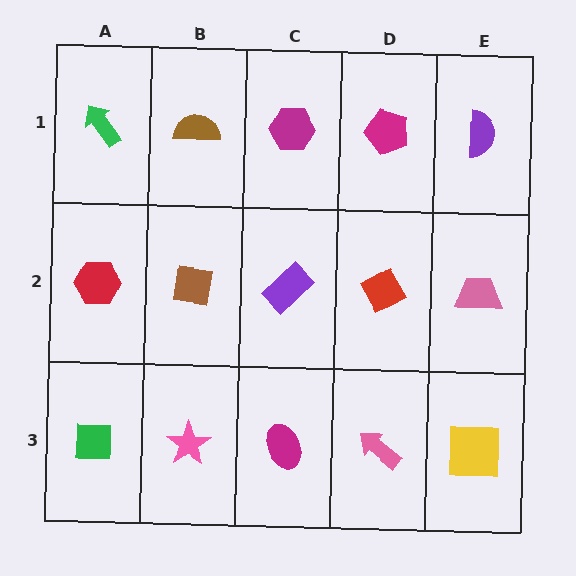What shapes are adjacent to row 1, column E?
A pink trapezoid (row 2, column E), a magenta pentagon (row 1, column D).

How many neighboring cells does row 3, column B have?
3.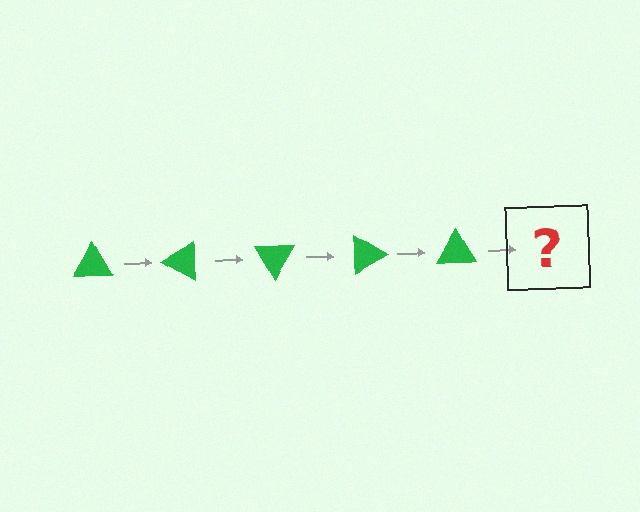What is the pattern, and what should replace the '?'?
The pattern is that the triangle rotates 30 degrees each step. The '?' should be a green triangle rotated 150 degrees.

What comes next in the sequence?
The next element should be a green triangle rotated 150 degrees.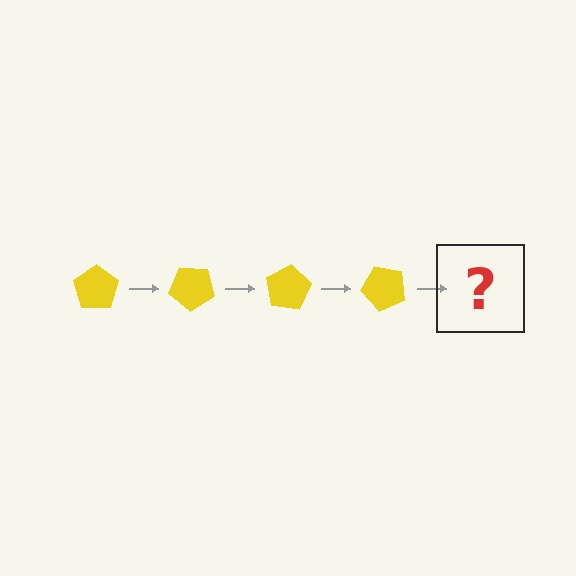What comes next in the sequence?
The next element should be a yellow pentagon rotated 160 degrees.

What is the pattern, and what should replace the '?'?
The pattern is that the pentagon rotates 40 degrees each step. The '?' should be a yellow pentagon rotated 160 degrees.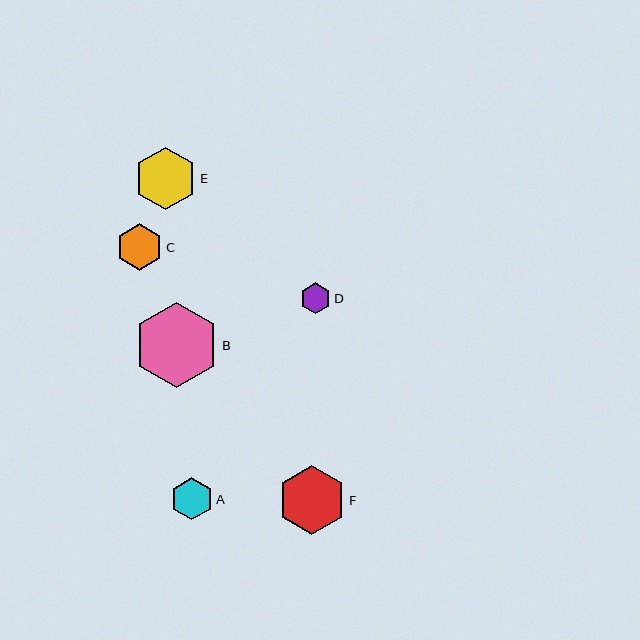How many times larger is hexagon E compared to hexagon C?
Hexagon E is approximately 1.4 times the size of hexagon C.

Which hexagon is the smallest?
Hexagon D is the smallest with a size of approximately 31 pixels.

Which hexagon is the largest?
Hexagon B is the largest with a size of approximately 85 pixels.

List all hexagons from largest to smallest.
From largest to smallest: B, F, E, C, A, D.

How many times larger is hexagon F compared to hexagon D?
Hexagon F is approximately 2.2 times the size of hexagon D.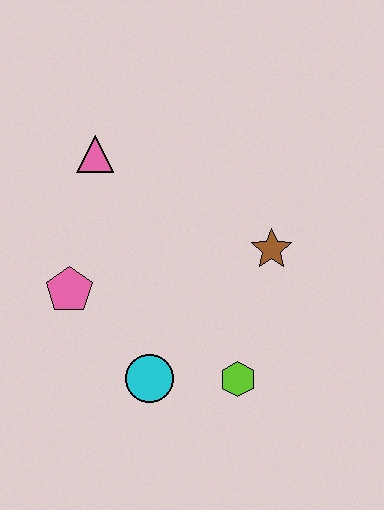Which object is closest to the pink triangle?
The pink pentagon is closest to the pink triangle.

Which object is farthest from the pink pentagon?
The brown star is farthest from the pink pentagon.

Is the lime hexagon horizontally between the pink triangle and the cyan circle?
No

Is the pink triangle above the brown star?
Yes